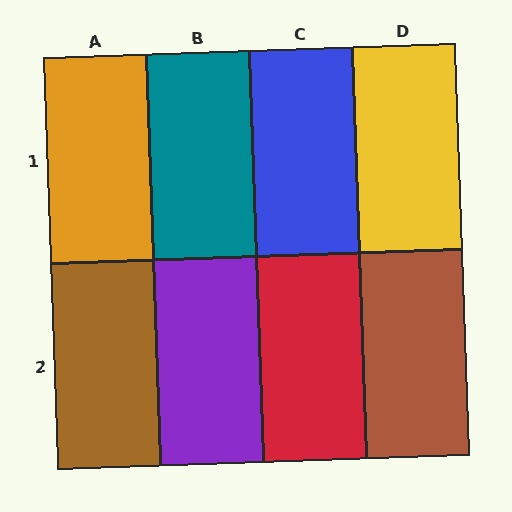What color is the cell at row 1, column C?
Blue.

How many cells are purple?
1 cell is purple.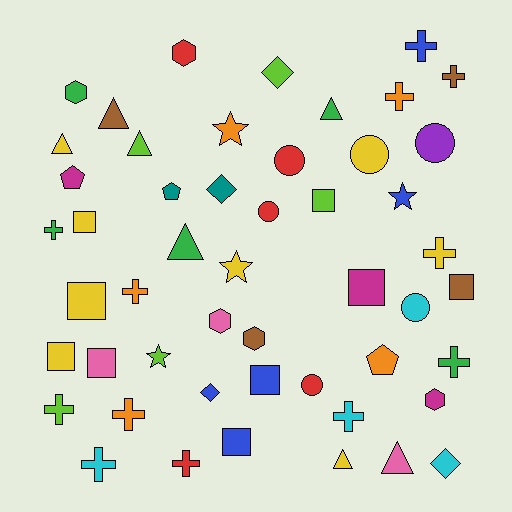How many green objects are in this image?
There are 5 green objects.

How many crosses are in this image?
There are 12 crosses.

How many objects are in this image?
There are 50 objects.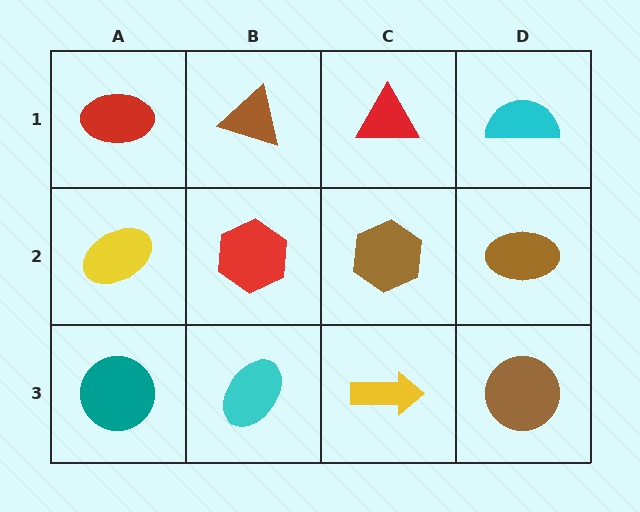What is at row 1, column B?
A brown triangle.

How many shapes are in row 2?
4 shapes.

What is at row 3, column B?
A cyan ellipse.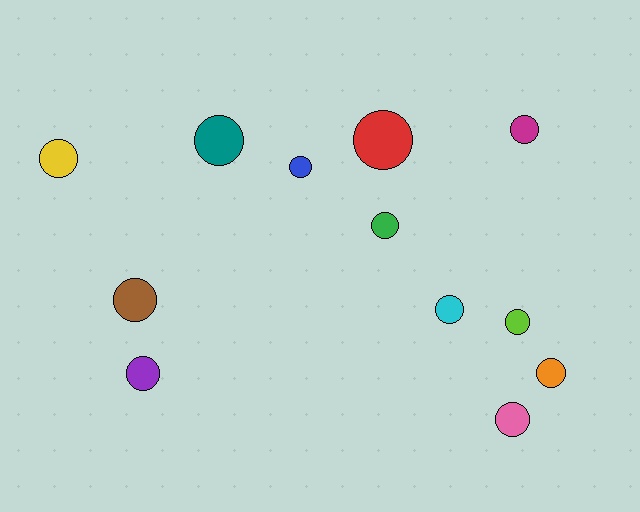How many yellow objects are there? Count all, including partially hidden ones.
There is 1 yellow object.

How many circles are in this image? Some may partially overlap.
There are 12 circles.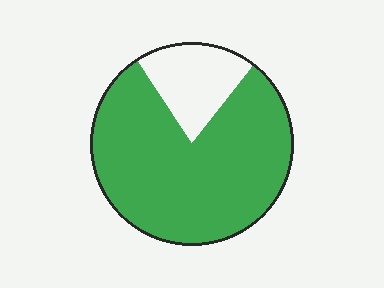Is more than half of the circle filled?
Yes.